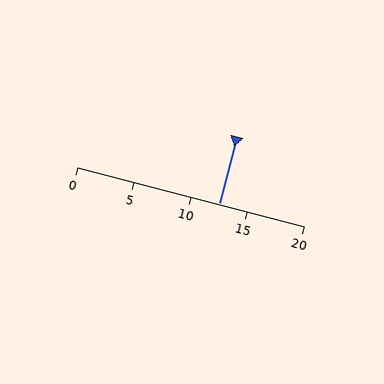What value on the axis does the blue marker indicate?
The marker indicates approximately 12.5.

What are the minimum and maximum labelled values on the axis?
The axis runs from 0 to 20.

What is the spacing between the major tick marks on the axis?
The major ticks are spaced 5 apart.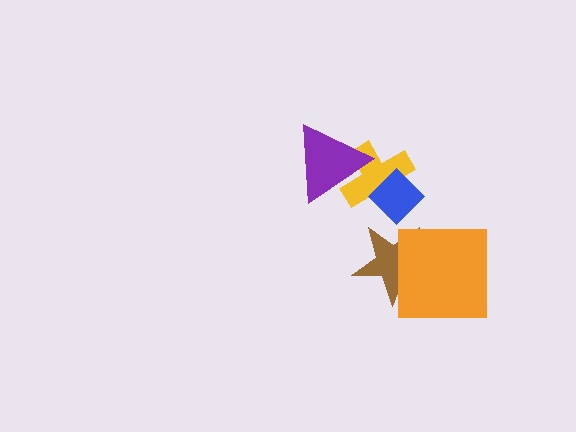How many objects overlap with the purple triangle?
1 object overlaps with the purple triangle.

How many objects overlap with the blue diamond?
1 object overlaps with the blue diamond.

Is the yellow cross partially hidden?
Yes, it is partially covered by another shape.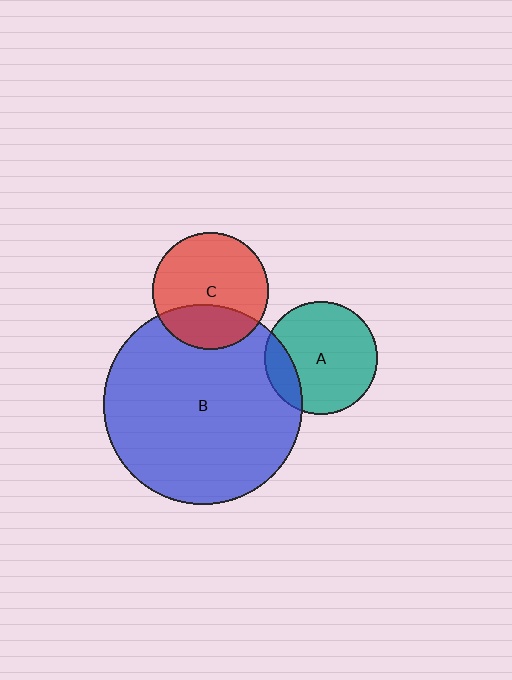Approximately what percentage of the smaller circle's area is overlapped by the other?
Approximately 20%.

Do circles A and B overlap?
Yes.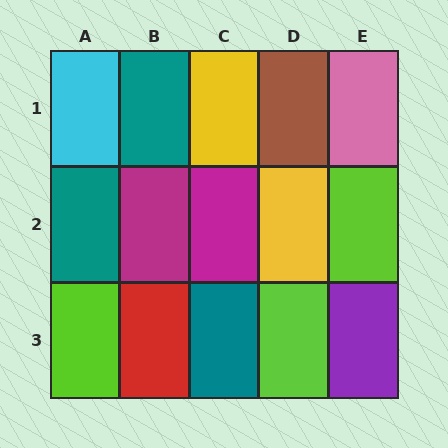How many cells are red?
1 cell is red.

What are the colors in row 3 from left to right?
Lime, red, teal, lime, purple.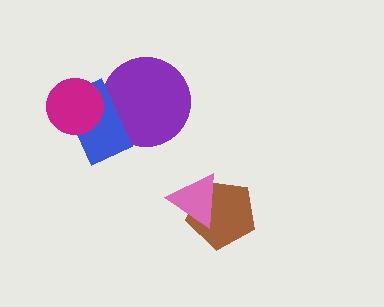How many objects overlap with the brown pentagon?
1 object overlaps with the brown pentagon.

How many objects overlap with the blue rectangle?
2 objects overlap with the blue rectangle.